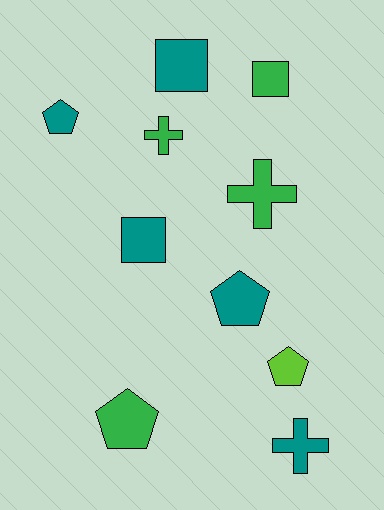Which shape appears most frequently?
Pentagon, with 4 objects.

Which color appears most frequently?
Teal, with 5 objects.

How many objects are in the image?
There are 10 objects.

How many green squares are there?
There is 1 green square.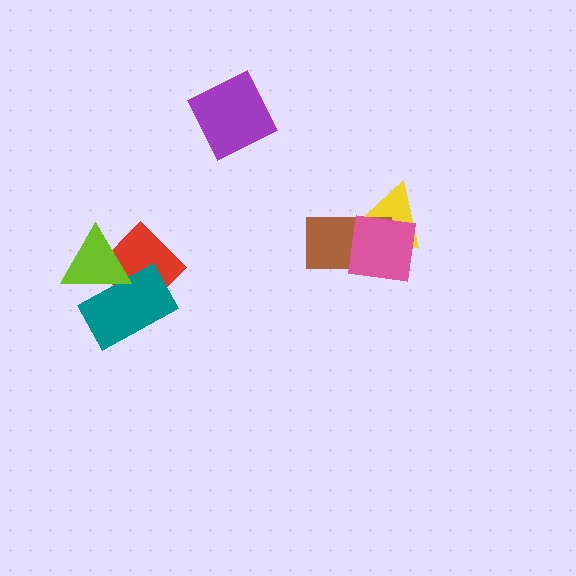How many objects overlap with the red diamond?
2 objects overlap with the red diamond.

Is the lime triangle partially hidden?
No, no other shape covers it.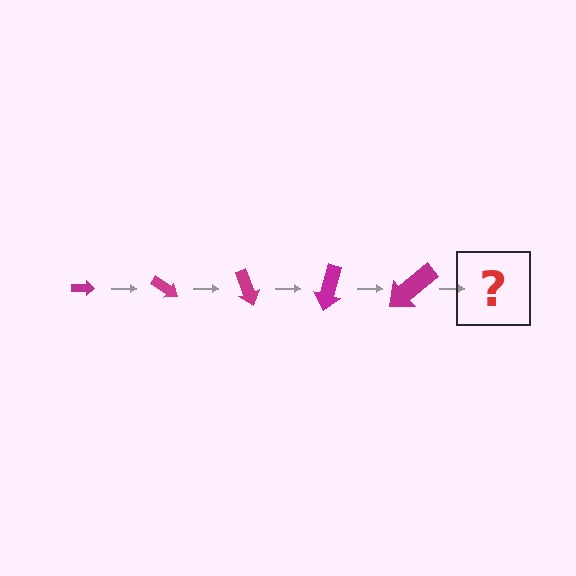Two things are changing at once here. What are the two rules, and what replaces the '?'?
The two rules are that the arrow grows larger each step and it rotates 35 degrees each step. The '?' should be an arrow, larger than the previous one and rotated 175 degrees from the start.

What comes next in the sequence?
The next element should be an arrow, larger than the previous one and rotated 175 degrees from the start.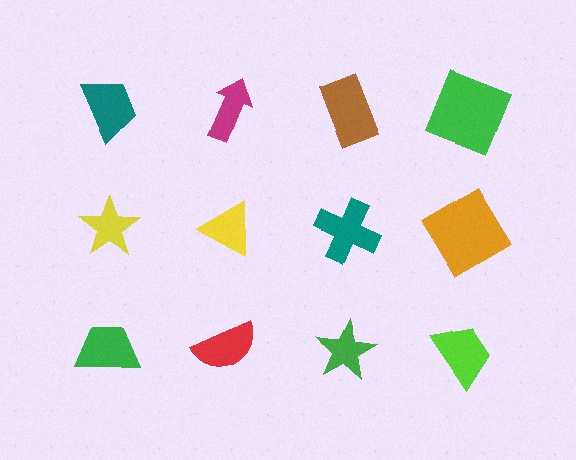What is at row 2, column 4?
An orange diamond.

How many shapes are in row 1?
4 shapes.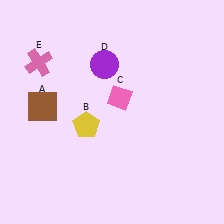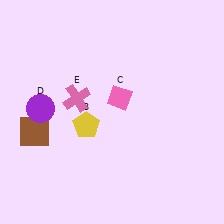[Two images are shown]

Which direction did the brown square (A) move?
The brown square (A) moved down.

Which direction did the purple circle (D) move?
The purple circle (D) moved left.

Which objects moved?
The objects that moved are: the brown square (A), the purple circle (D), the pink cross (E).